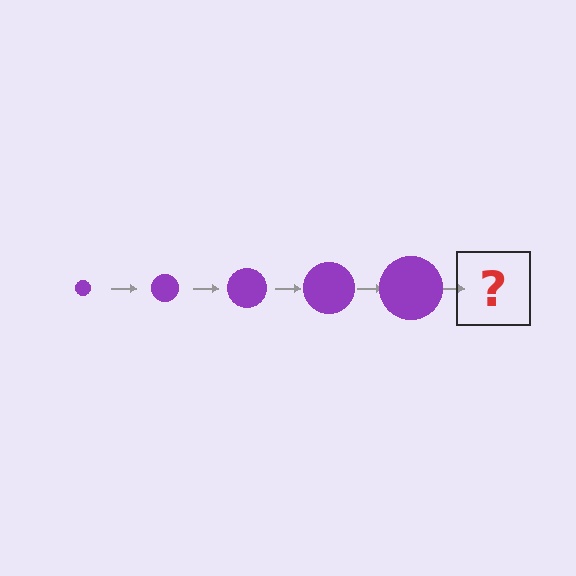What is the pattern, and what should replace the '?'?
The pattern is that the circle gets progressively larger each step. The '?' should be a purple circle, larger than the previous one.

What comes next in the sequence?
The next element should be a purple circle, larger than the previous one.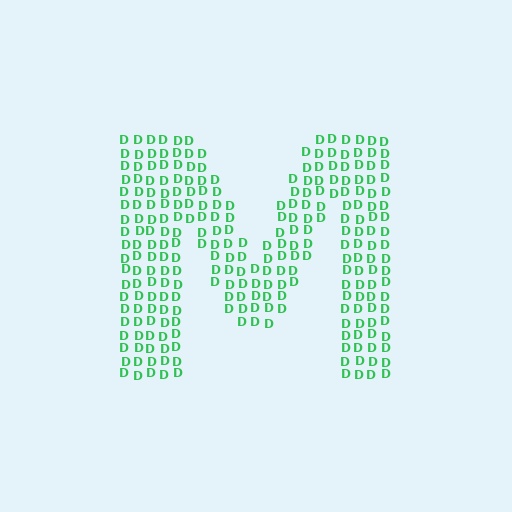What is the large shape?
The large shape is the letter M.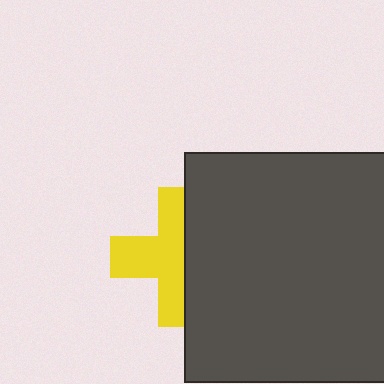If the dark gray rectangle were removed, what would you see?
You would see the complete yellow cross.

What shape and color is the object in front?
The object in front is a dark gray rectangle.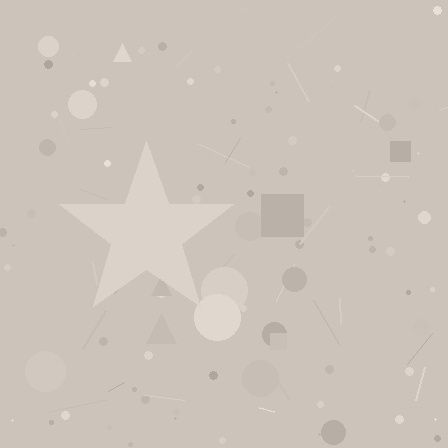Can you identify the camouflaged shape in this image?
The camouflaged shape is a star.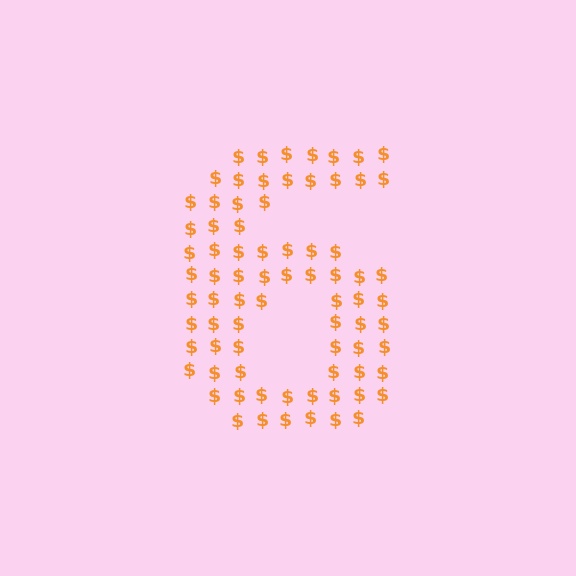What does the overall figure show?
The overall figure shows the digit 6.